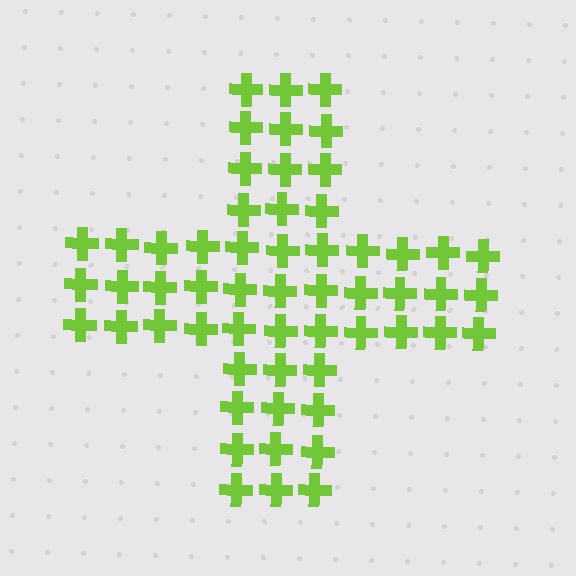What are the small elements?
The small elements are crosses.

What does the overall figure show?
The overall figure shows a cross.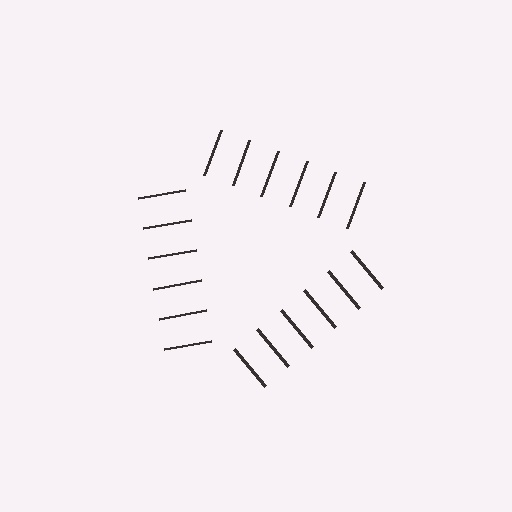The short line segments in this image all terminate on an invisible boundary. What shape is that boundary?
An illusory triangle — the line segments terminate on its edges but no continuous stroke is drawn.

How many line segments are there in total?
18 — 6 along each of the 3 edges.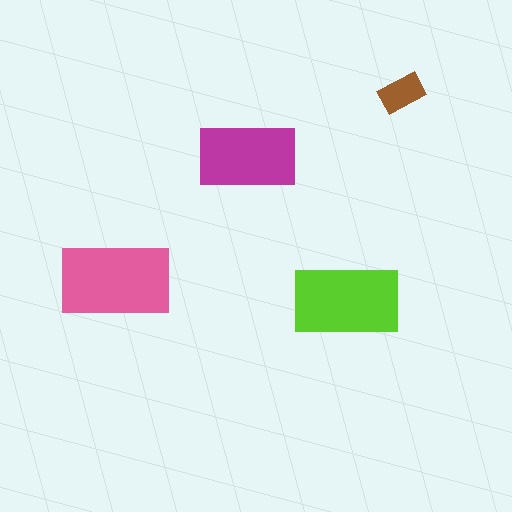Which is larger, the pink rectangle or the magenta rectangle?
The pink one.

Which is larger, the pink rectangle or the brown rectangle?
The pink one.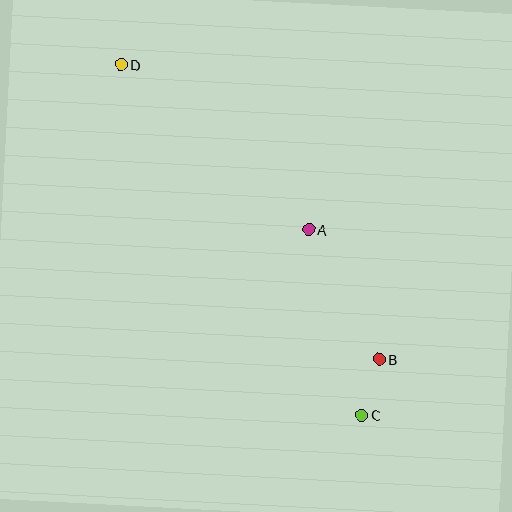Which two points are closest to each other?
Points B and C are closest to each other.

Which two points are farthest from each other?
Points C and D are farthest from each other.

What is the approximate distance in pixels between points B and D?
The distance between B and D is approximately 392 pixels.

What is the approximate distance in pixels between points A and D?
The distance between A and D is approximately 250 pixels.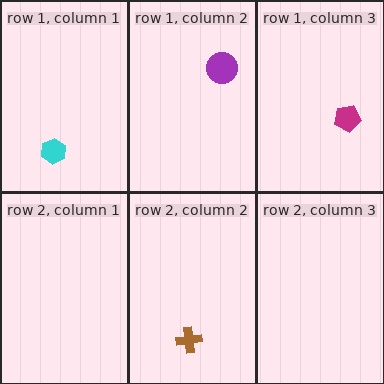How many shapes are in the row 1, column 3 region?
1.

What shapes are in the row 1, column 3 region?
The magenta pentagon.